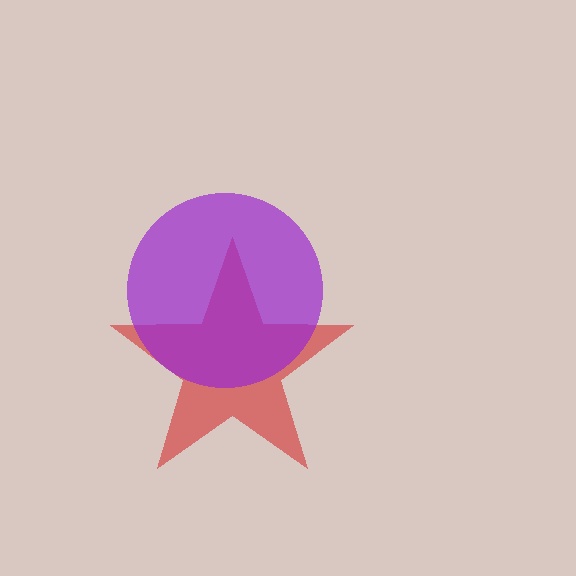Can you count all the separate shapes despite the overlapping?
Yes, there are 2 separate shapes.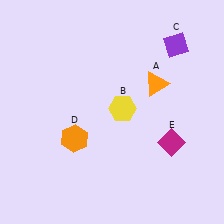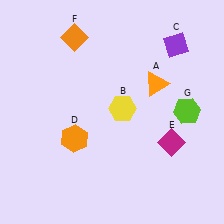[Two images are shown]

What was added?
An orange diamond (F), a lime hexagon (G) were added in Image 2.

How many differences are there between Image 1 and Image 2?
There are 2 differences between the two images.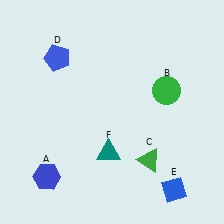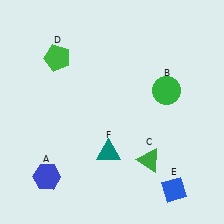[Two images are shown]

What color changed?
The pentagon (D) changed from blue in Image 1 to green in Image 2.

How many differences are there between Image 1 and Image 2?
There is 1 difference between the two images.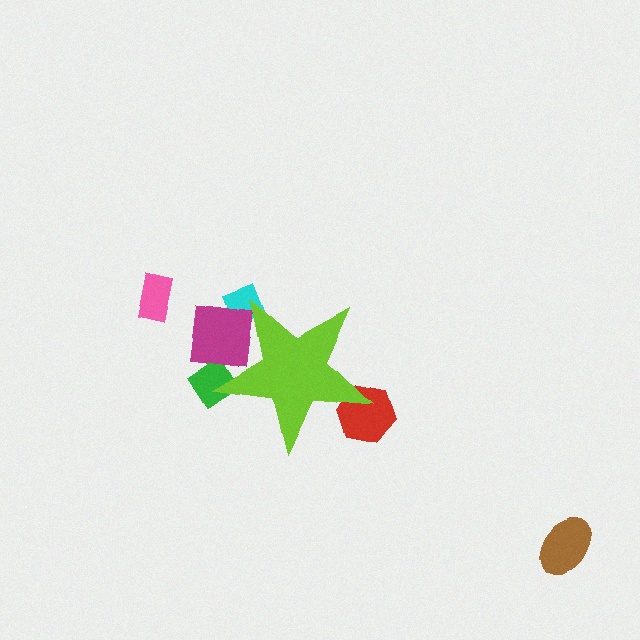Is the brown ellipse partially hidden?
No, the brown ellipse is fully visible.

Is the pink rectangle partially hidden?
No, the pink rectangle is fully visible.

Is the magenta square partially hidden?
Yes, the magenta square is partially hidden behind the lime star.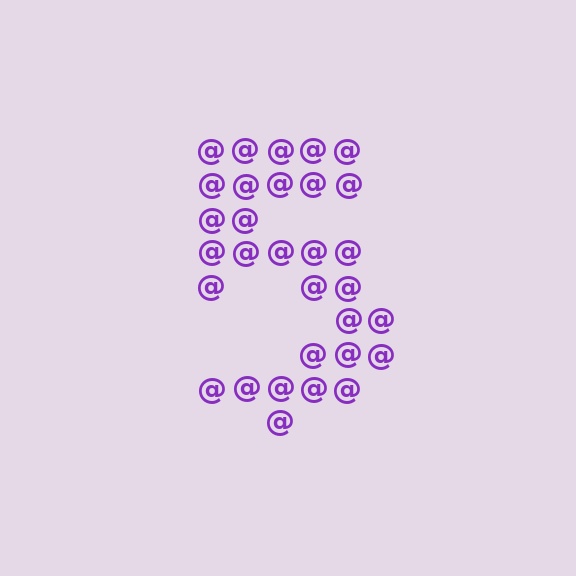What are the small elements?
The small elements are at signs.